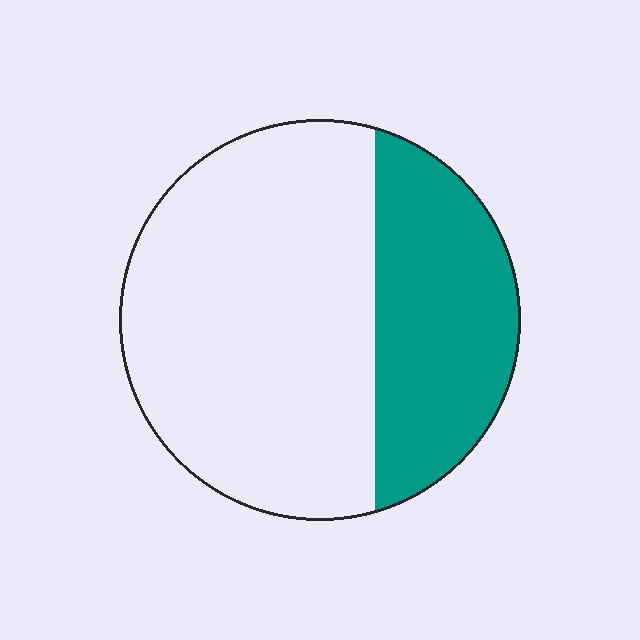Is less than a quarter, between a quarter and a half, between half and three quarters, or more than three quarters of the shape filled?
Between a quarter and a half.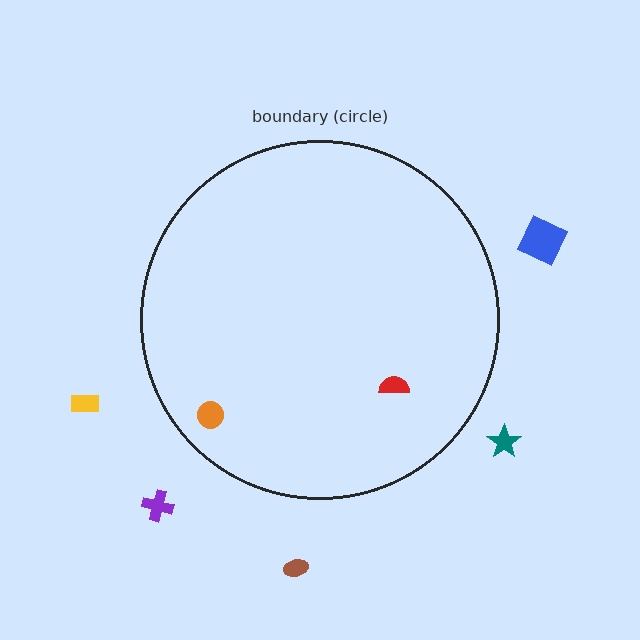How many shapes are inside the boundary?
2 inside, 5 outside.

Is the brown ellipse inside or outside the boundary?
Outside.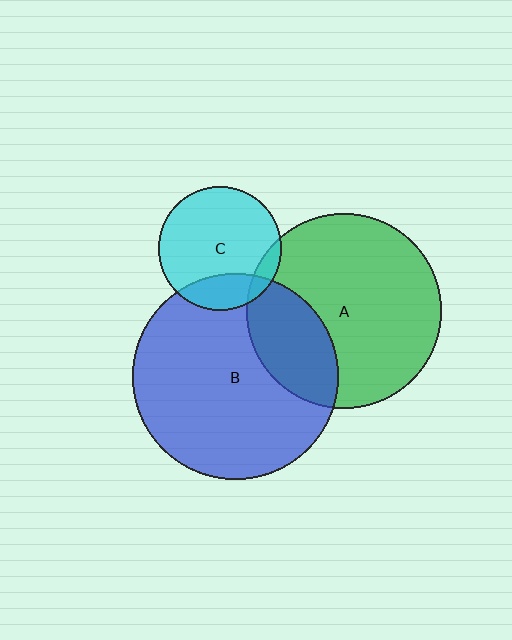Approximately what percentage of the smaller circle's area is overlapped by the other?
Approximately 20%.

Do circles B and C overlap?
Yes.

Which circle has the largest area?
Circle B (blue).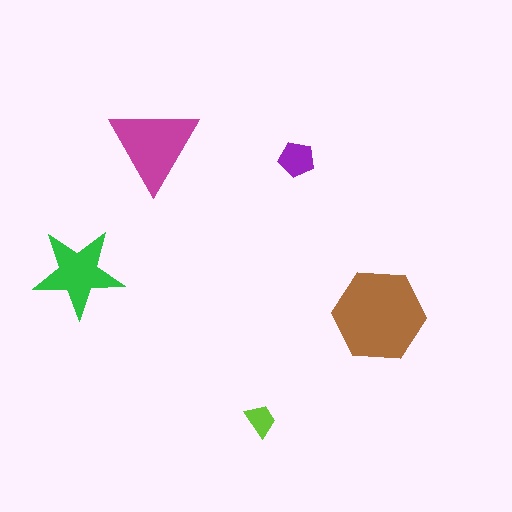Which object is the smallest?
The lime trapezoid.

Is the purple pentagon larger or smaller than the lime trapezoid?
Larger.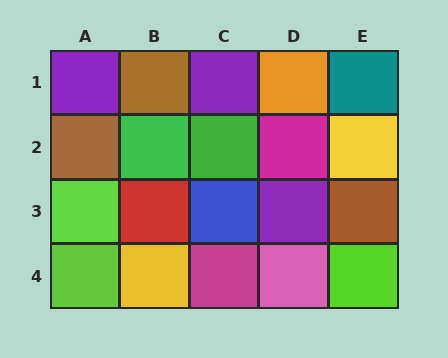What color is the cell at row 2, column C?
Green.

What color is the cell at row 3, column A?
Lime.